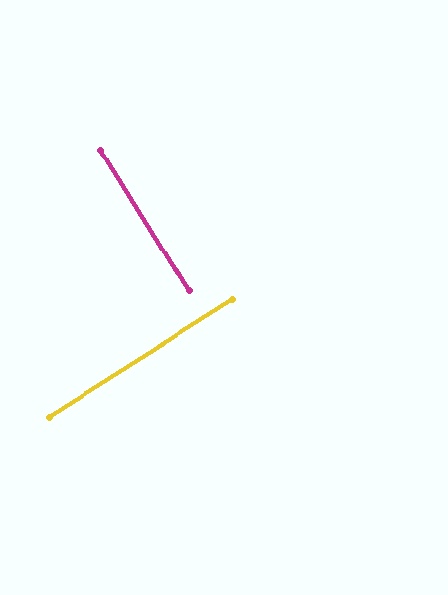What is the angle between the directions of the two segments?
Approximately 89 degrees.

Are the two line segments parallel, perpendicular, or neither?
Perpendicular — they meet at approximately 89°.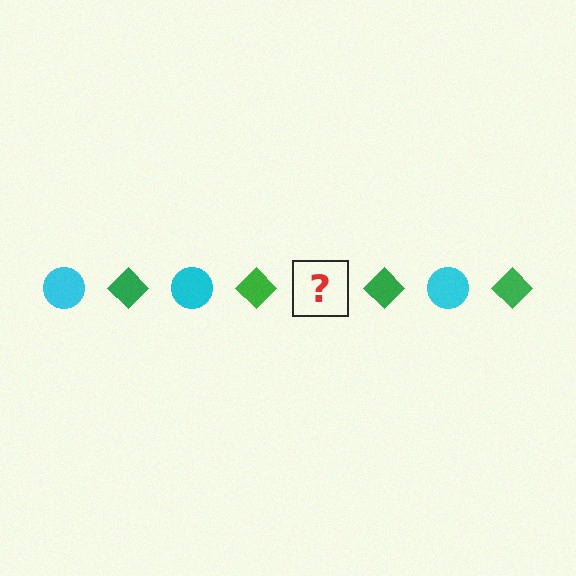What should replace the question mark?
The question mark should be replaced with a cyan circle.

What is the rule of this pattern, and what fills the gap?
The rule is that the pattern alternates between cyan circle and green diamond. The gap should be filled with a cyan circle.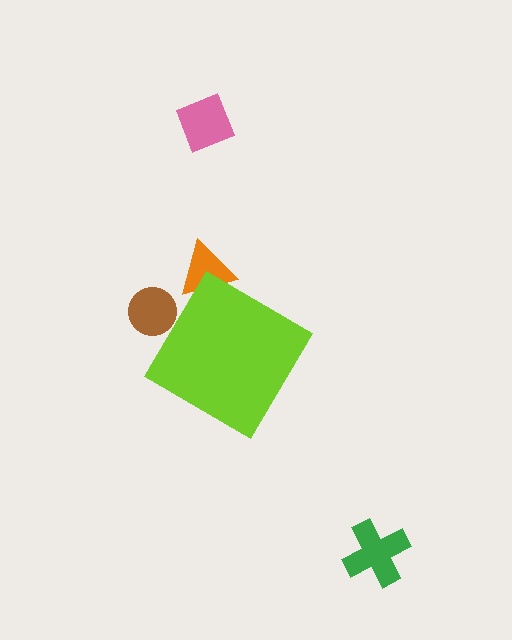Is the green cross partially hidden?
No, the green cross is fully visible.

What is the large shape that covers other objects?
A lime diamond.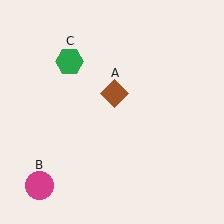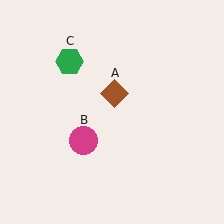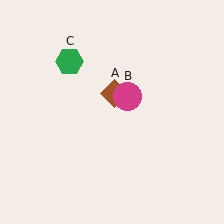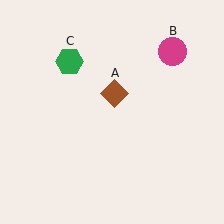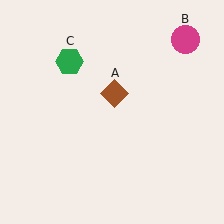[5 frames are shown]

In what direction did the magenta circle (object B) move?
The magenta circle (object B) moved up and to the right.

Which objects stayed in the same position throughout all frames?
Brown diamond (object A) and green hexagon (object C) remained stationary.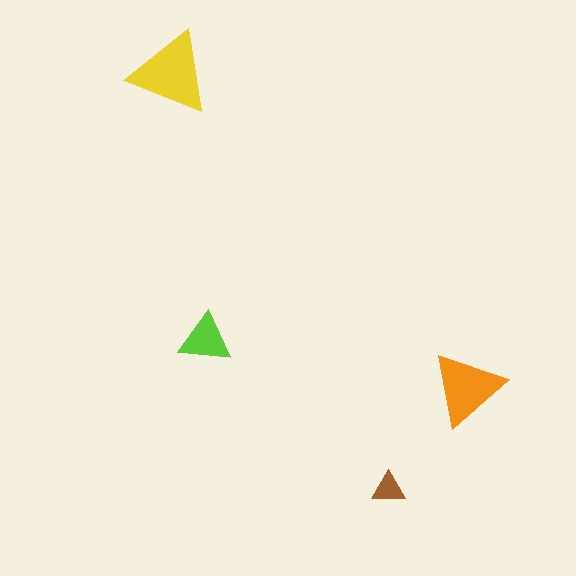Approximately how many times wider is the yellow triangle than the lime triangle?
About 1.5 times wider.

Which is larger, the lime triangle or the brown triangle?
The lime one.